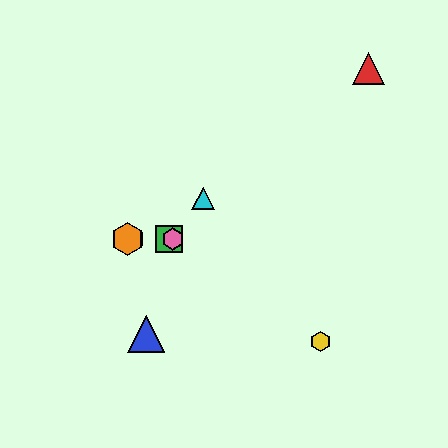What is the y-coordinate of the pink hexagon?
The pink hexagon is at y≈239.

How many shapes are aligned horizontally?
4 shapes (the green square, the purple hexagon, the orange hexagon, the pink hexagon) are aligned horizontally.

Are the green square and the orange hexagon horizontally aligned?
Yes, both are at y≈239.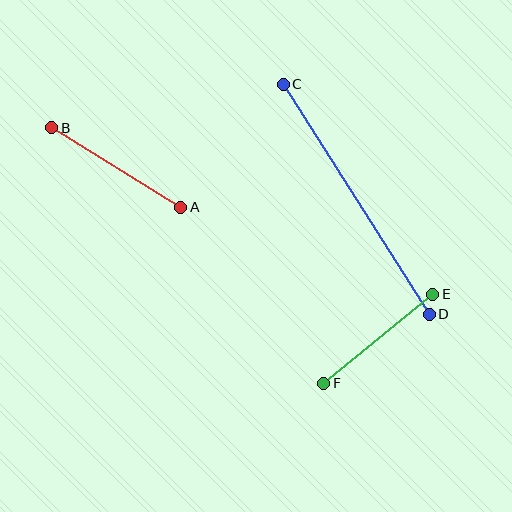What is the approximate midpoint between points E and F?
The midpoint is at approximately (378, 339) pixels.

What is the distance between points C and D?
The distance is approximately 273 pixels.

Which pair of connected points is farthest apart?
Points C and D are farthest apart.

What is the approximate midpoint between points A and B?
The midpoint is at approximately (116, 167) pixels.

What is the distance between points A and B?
The distance is approximately 151 pixels.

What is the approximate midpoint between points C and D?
The midpoint is at approximately (356, 199) pixels.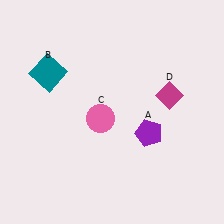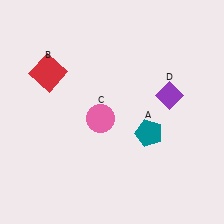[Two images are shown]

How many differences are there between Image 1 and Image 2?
There are 3 differences between the two images.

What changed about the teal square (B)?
In Image 1, B is teal. In Image 2, it changed to red.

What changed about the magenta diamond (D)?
In Image 1, D is magenta. In Image 2, it changed to purple.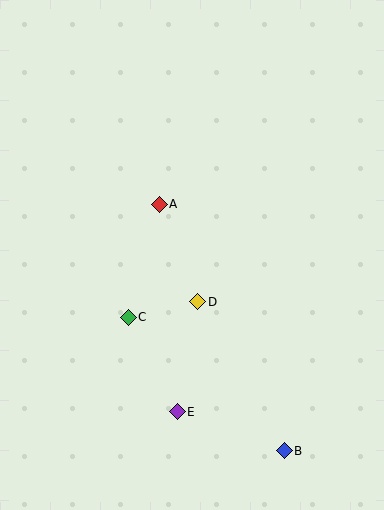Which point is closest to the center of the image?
Point D at (198, 302) is closest to the center.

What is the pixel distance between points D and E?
The distance between D and E is 112 pixels.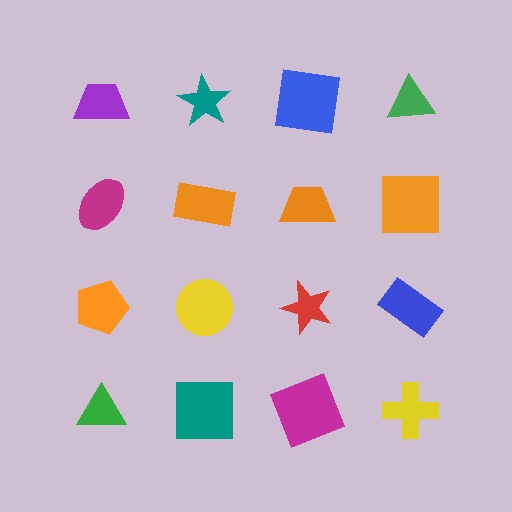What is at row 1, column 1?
A purple trapezoid.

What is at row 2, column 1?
A magenta ellipse.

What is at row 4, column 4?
A yellow cross.